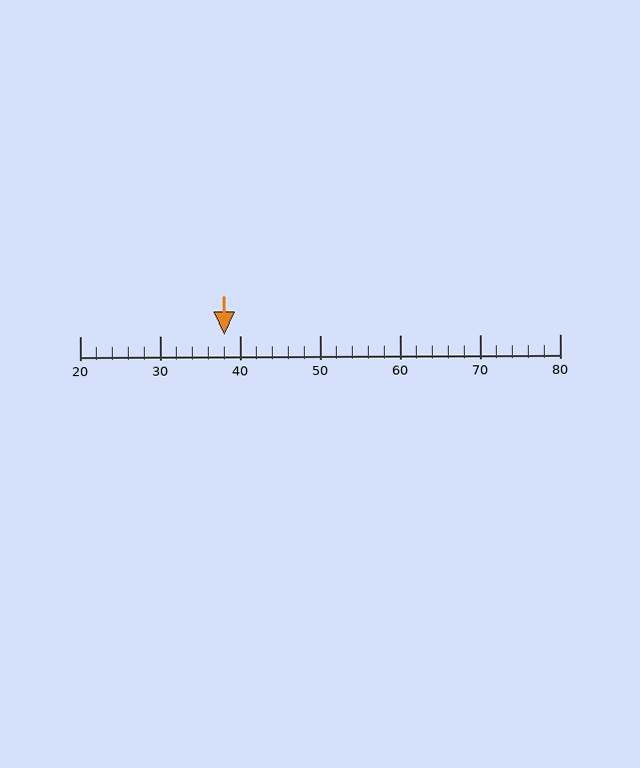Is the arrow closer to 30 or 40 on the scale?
The arrow is closer to 40.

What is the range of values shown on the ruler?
The ruler shows values from 20 to 80.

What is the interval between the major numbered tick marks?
The major tick marks are spaced 10 units apart.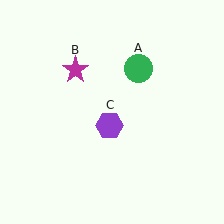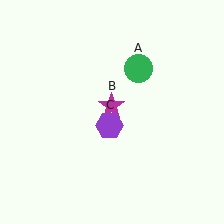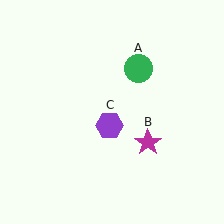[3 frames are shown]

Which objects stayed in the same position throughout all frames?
Green circle (object A) and purple hexagon (object C) remained stationary.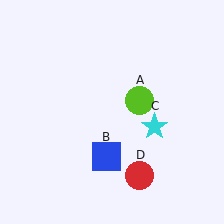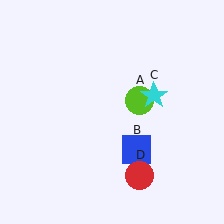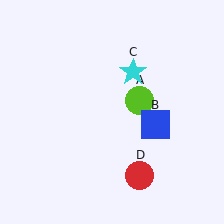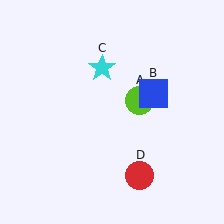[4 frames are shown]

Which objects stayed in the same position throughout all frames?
Lime circle (object A) and red circle (object D) remained stationary.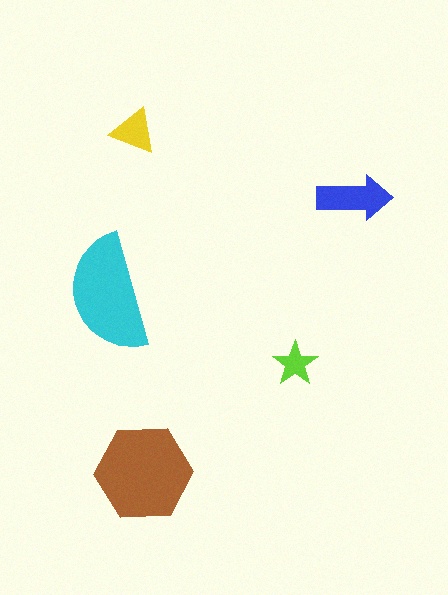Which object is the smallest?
The lime star.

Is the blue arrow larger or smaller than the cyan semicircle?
Smaller.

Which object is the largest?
The brown hexagon.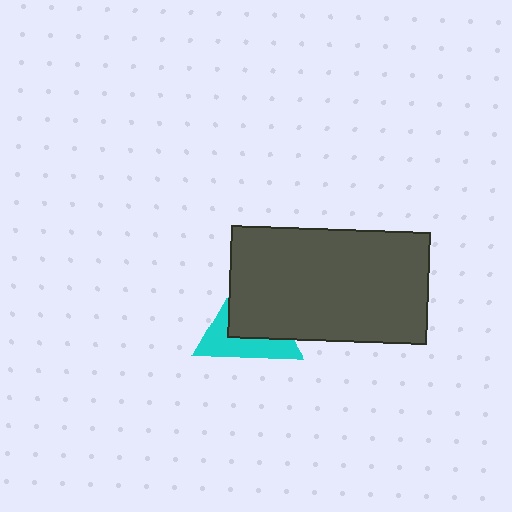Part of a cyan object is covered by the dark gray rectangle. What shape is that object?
It is a triangle.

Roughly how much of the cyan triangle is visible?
A small part of it is visible (roughly 42%).